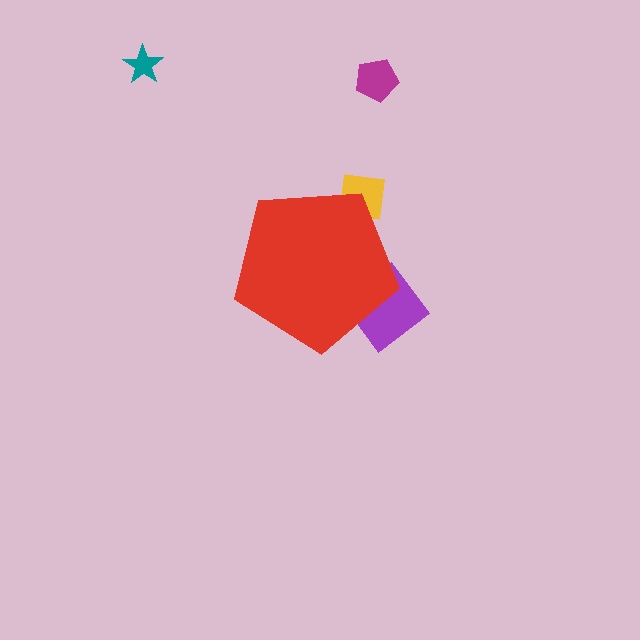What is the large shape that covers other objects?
A red pentagon.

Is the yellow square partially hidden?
Yes, the yellow square is partially hidden behind the red pentagon.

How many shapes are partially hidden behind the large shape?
2 shapes are partially hidden.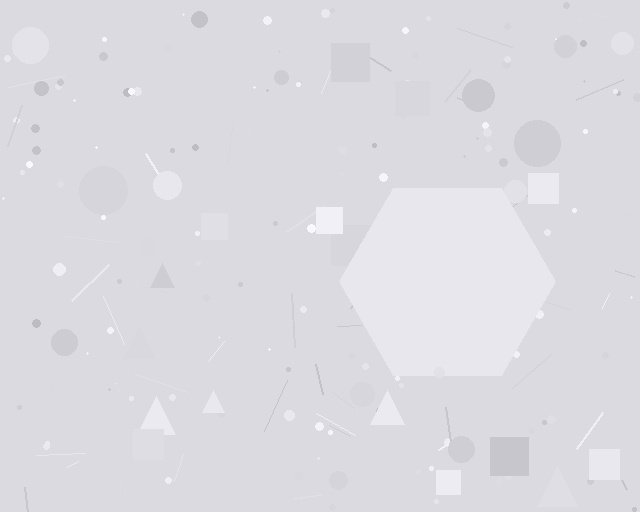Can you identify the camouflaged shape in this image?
The camouflaged shape is a hexagon.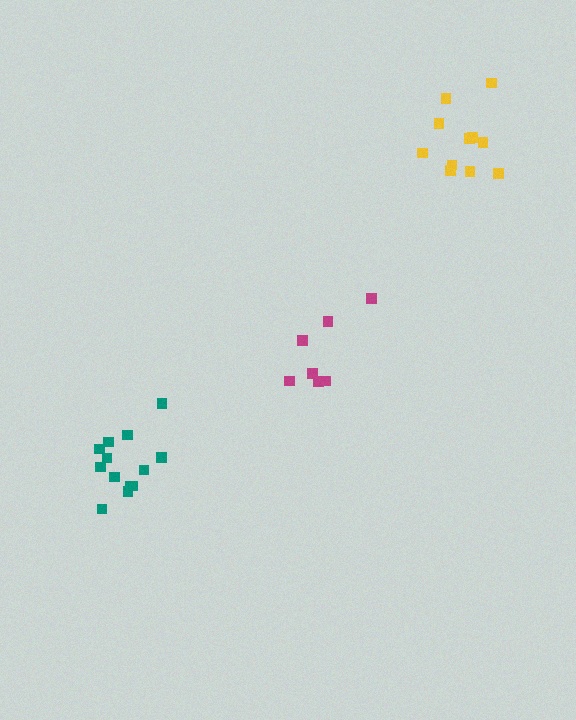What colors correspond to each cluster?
The clusters are colored: teal, magenta, yellow.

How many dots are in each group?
Group 1: 13 dots, Group 2: 8 dots, Group 3: 11 dots (32 total).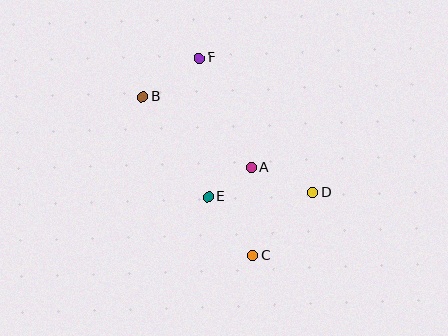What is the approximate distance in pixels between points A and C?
The distance between A and C is approximately 88 pixels.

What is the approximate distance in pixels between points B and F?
The distance between B and F is approximately 69 pixels.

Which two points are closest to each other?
Points A and E are closest to each other.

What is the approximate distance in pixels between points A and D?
The distance between A and D is approximately 66 pixels.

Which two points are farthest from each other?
Points C and F are farthest from each other.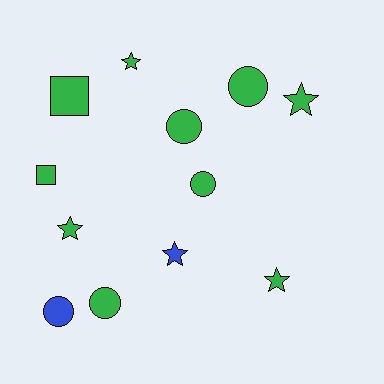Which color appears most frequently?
Green, with 10 objects.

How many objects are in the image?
There are 12 objects.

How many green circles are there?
There are 4 green circles.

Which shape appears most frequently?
Star, with 5 objects.